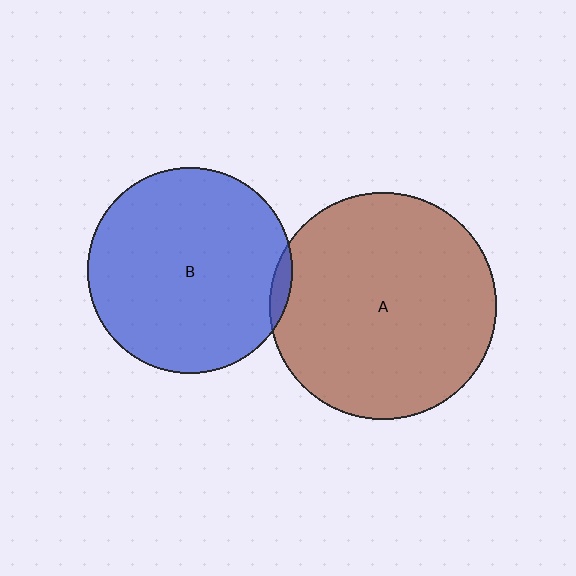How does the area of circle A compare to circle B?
Approximately 1.2 times.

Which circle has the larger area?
Circle A (brown).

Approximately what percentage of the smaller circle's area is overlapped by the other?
Approximately 5%.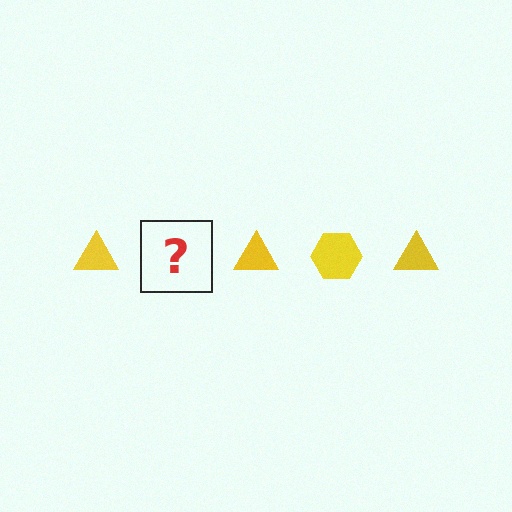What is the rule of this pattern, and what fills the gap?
The rule is that the pattern cycles through triangle, hexagon shapes in yellow. The gap should be filled with a yellow hexagon.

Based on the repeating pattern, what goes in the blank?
The blank should be a yellow hexagon.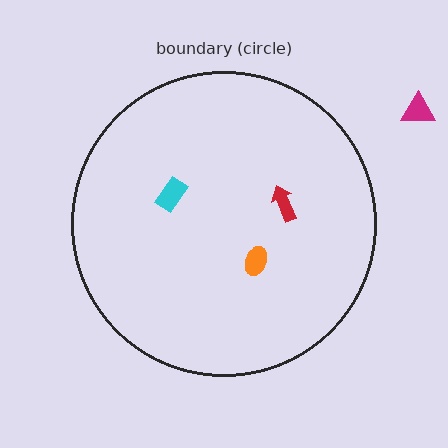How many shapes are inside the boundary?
3 inside, 1 outside.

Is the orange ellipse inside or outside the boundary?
Inside.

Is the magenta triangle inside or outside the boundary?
Outside.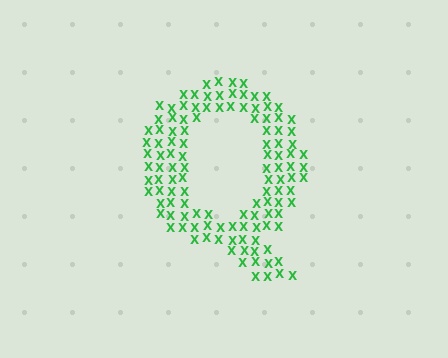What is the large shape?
The large shape is the letter Q.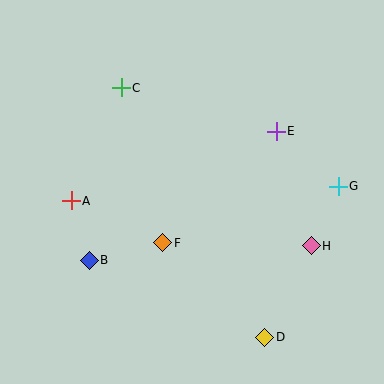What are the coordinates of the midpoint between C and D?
The midpoint between C and D is at (193, 212).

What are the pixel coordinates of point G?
Point G is at (338, 186).